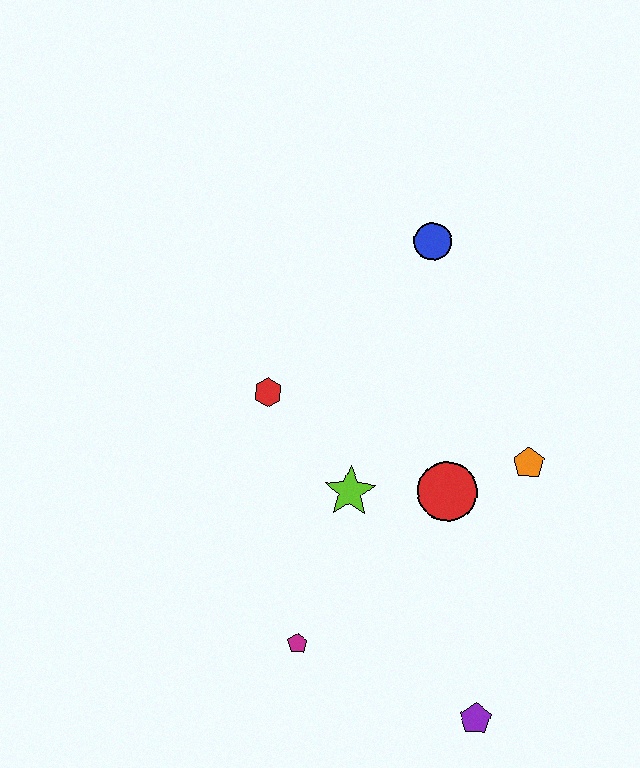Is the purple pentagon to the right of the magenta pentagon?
Yes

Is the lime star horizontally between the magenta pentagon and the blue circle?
Yes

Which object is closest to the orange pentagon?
The red circle is closest to the orange pentagon.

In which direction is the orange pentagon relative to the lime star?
The orange pentagon is to the right of the lime star.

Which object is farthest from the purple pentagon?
The blue circle is farthest from the purple pentagon.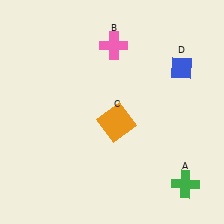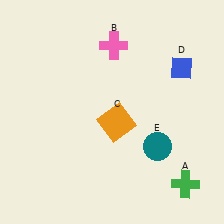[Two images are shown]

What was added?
A teal circle (E) was added in Image 2.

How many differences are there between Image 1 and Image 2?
There is 1 difference between the two images.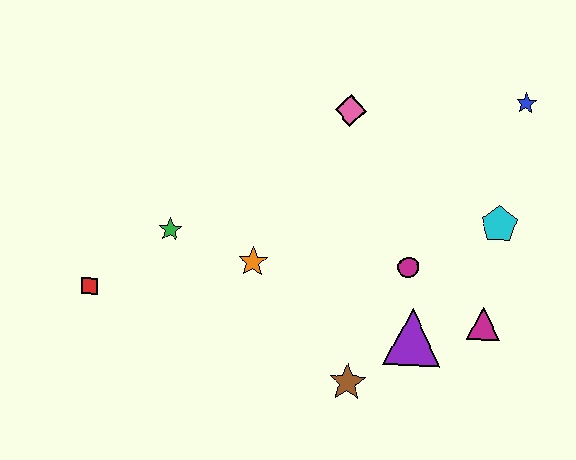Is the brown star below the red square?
Yes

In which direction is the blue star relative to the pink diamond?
The blue star is to the right of the pink diamond.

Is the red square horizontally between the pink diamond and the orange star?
No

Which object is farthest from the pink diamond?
The red square is farthest from the pink diamond.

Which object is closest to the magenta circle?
The purple triangle is closest to the magenta circle.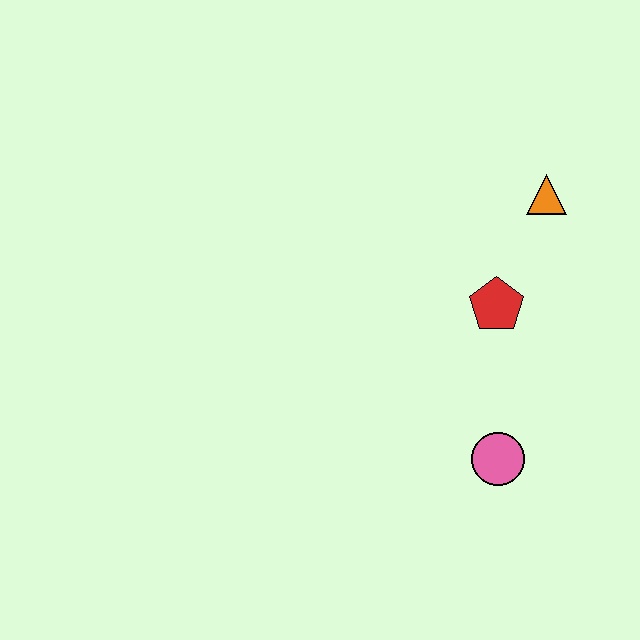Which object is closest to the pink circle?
The red pentagon is closest to the pink circle.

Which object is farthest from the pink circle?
The orange triangle is farthest from the pink circle.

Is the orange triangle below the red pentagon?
No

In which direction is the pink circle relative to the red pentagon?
The pink circle is below the red pentagon.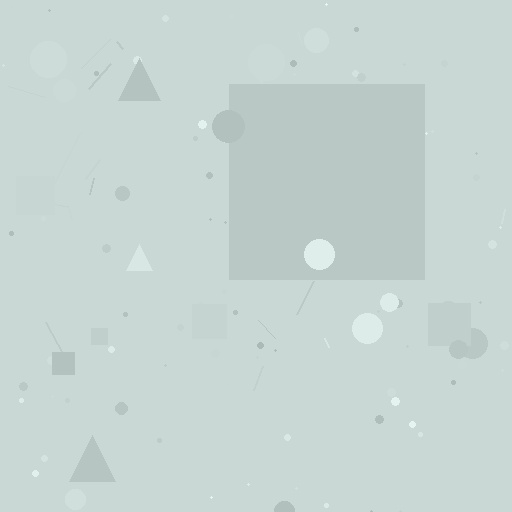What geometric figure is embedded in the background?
A square is embedded in the background.